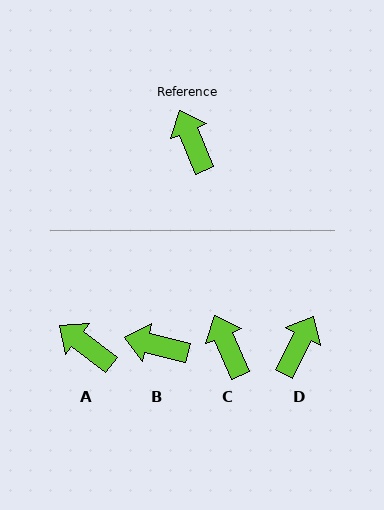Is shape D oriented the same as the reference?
No, it is off by about 50 degrees.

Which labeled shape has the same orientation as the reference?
C.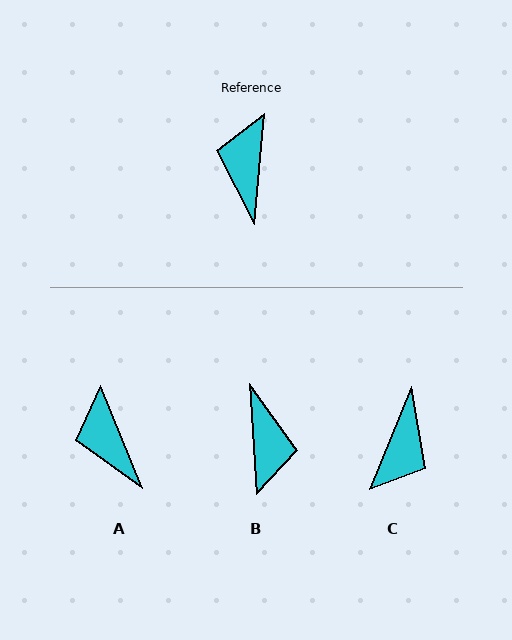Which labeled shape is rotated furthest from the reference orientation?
B, about 171 degrees away.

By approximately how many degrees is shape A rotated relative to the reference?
Approximately 27 degrees counter-clockwise.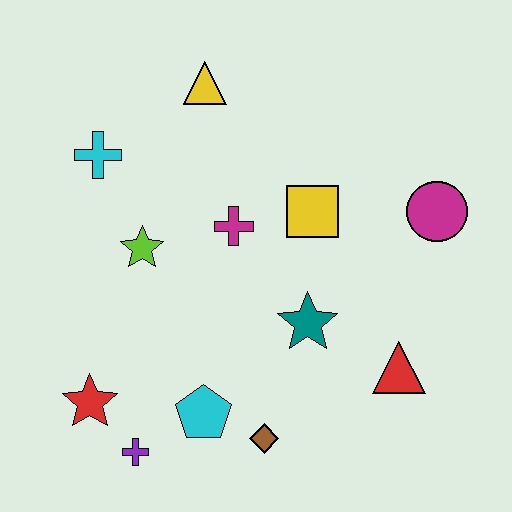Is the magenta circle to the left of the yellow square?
No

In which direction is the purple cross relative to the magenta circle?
The purple cross is to the left of the magenta circle.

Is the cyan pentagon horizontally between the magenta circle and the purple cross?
Yes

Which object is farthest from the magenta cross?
The purple cross is farthest from the magenta cross.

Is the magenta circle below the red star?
No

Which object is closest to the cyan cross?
The lime star is closest to the cyan cross.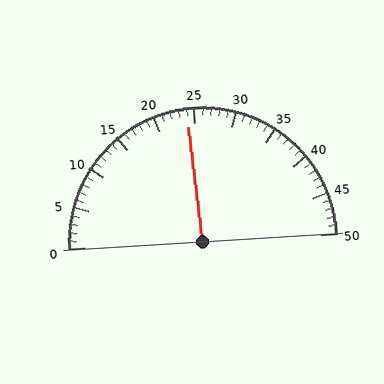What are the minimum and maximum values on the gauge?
The gauge ranges from 0 to 50.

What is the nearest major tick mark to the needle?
The nearest major tick mark is 25.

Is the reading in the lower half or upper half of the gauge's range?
The reading is in the lower half of the range (0 to 50).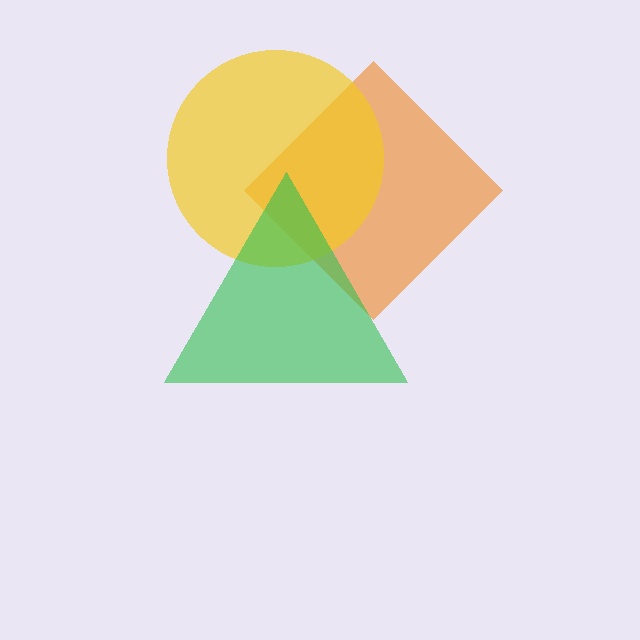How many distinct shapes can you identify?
There are 3 distinct shapes: an orange diamond, a yellow circle, a green triangle.